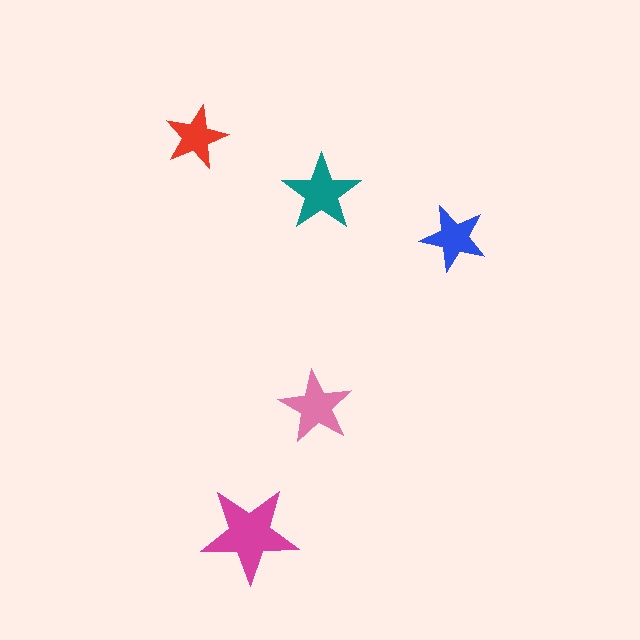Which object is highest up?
The red star is topmost.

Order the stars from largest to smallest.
the magenta one, the teal one, the pink one, the blue one, the red one.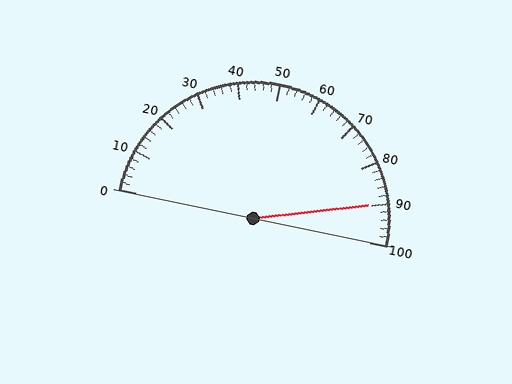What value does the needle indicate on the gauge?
The needle indicates approximately 90.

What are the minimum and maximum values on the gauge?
The gauge ranges from 0 to 100.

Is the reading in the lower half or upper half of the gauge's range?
The reading is in the upper half of the range (0 to 100).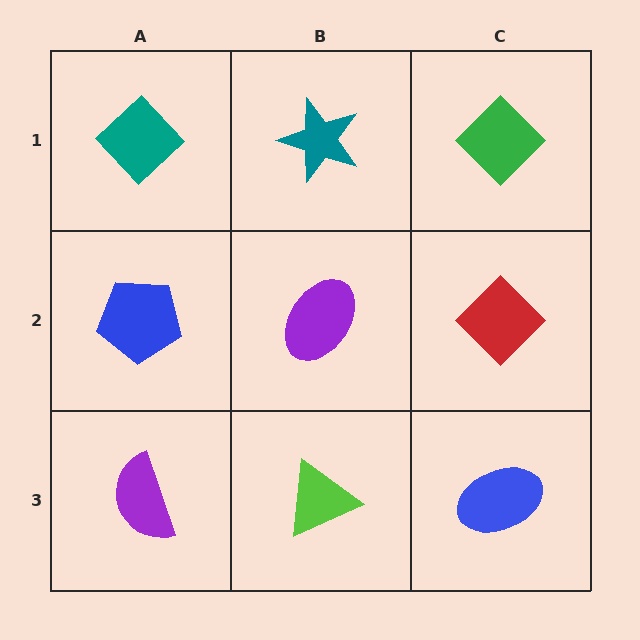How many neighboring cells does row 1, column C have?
2.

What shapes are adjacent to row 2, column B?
A teal star (row 1, column B), a lime triangle (row 3, column B), a blue pentagon (row 2, column A), a red diamond (row 2, column C).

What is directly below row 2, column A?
A purple semicircle.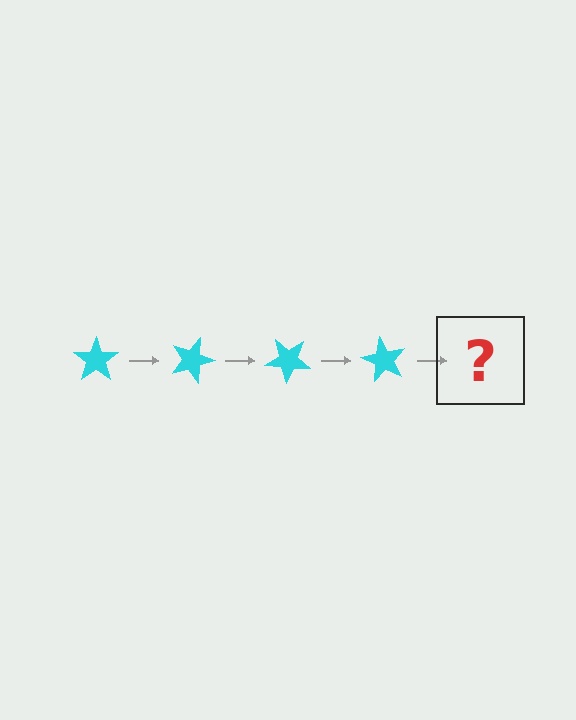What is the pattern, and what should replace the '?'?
The pattern is that the star rotates 20 degrees each step. The '?' should be a cyan star rotated 80 degrees.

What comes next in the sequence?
The next element should be a cyan star rotated 80 degrees.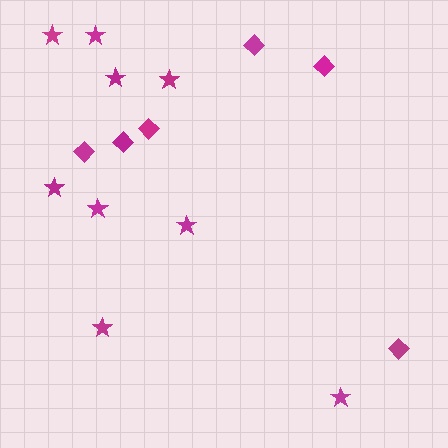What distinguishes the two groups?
There are 2 groups: one group of diamonds (6) and one group of stars (9).